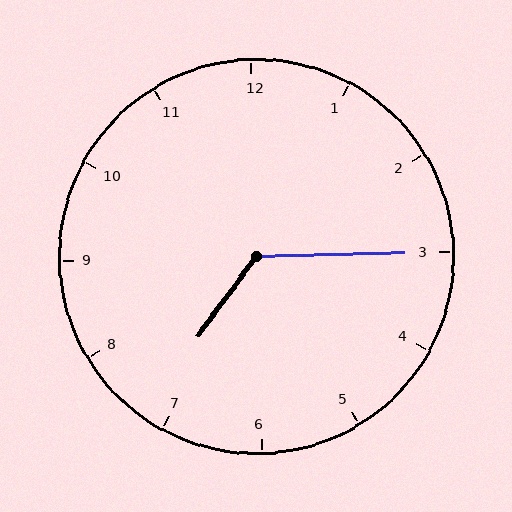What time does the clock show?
7:15.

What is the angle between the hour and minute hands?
Approximately 128 degrees.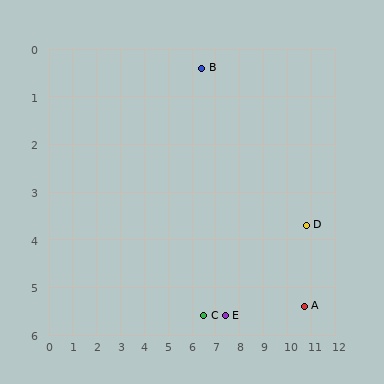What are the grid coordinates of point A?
Point A is at approximately (10.7, 5.4).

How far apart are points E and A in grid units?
Points E and A are about 3.3 grid units apart.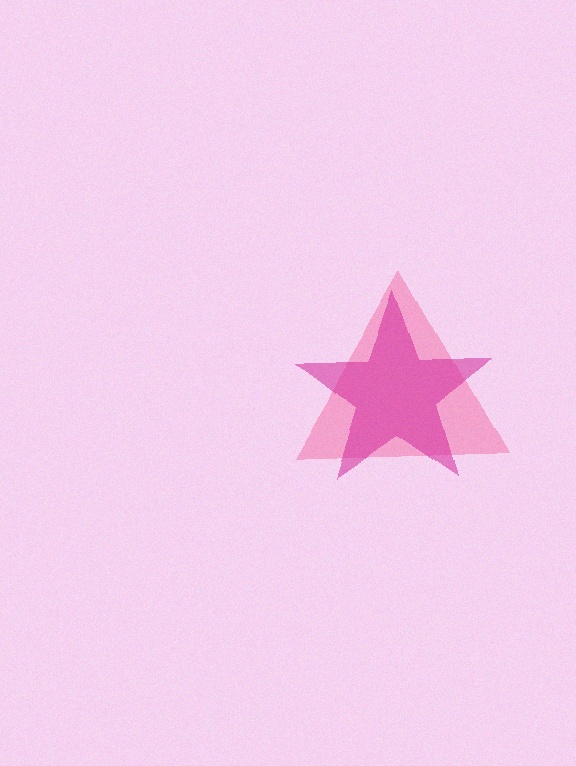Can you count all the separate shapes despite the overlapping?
Yes, there are 2 separate shapes.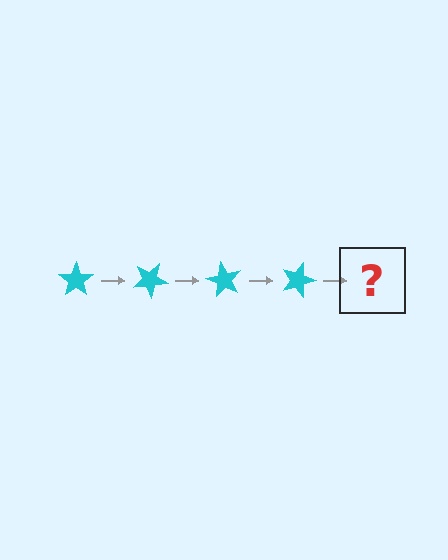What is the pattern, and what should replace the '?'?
The pattern is that the star rotates 30 degrees each step. The '?' should be a cyan star rotated 120 degrees.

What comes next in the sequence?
The next element should be a cyan star rotated 120 degrees.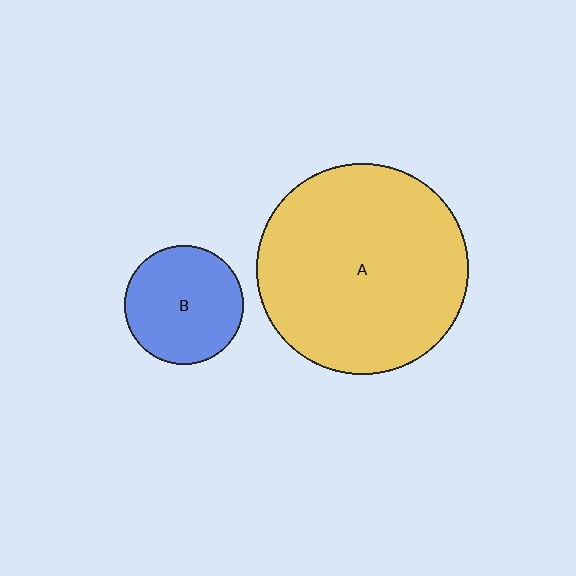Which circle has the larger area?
Circle A (yellow).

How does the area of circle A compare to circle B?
Approximately 3.2 times.